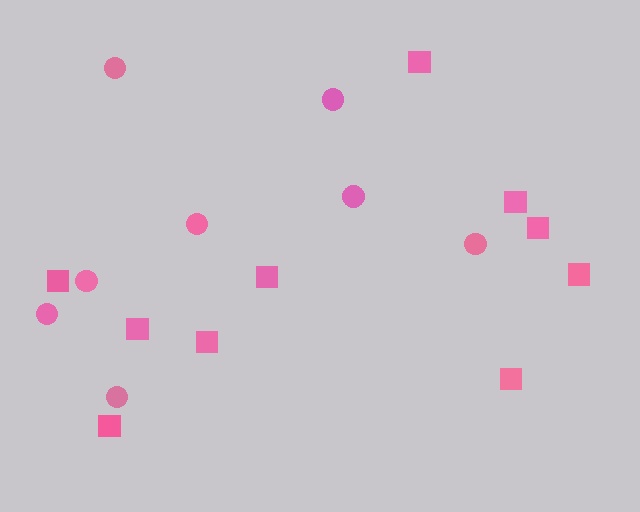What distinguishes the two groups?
There are 2 groups: one group of circles (8) and one group of squares (10).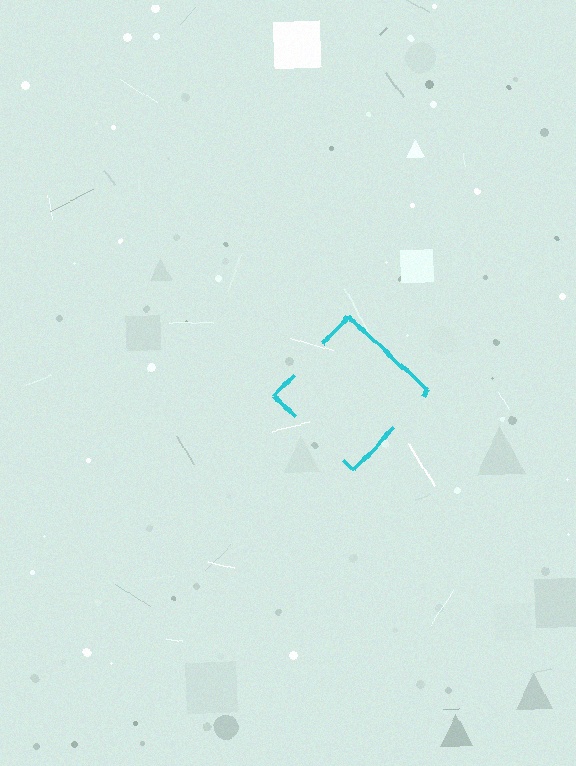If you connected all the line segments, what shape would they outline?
They would outline a diamond.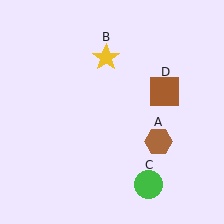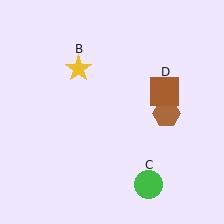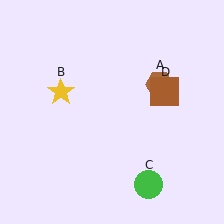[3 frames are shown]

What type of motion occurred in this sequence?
The brown hexagon (object A), yellow star (object B) rotated counterclockwise around the center of the scene.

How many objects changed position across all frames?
2 objects changed position: brown hexagon (object A), yellow star (object B).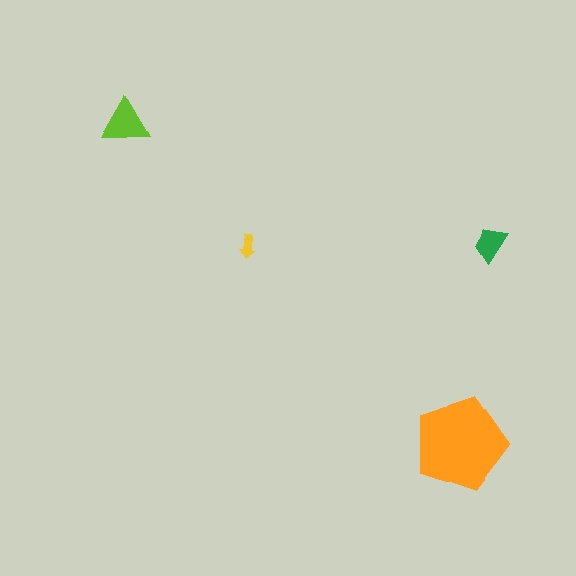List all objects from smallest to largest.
The yellow arrow, the green trapezoid, the lime triangle, the orange pentagon.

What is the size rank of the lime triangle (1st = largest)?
2nd.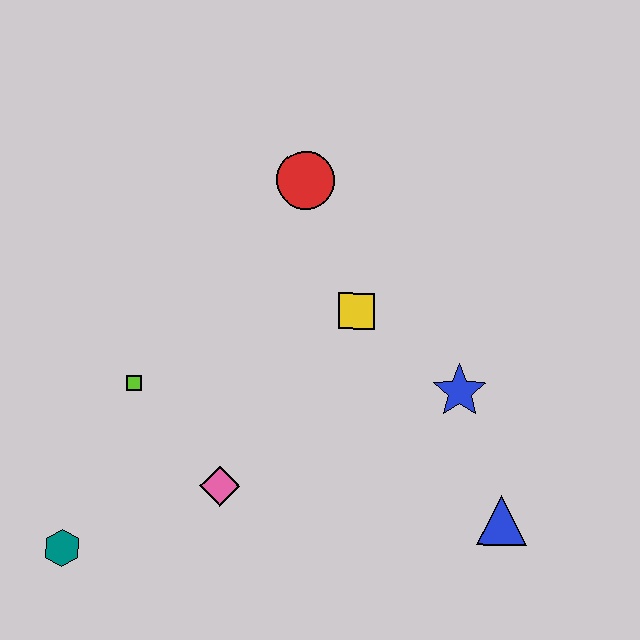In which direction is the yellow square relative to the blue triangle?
The yellow square is above the blue triangle.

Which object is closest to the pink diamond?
The lime square is closest to the pink diamond.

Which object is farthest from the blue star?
The teal hexagon is farthest from the blue star.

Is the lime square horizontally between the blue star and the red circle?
No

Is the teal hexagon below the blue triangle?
Yes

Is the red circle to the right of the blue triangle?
No